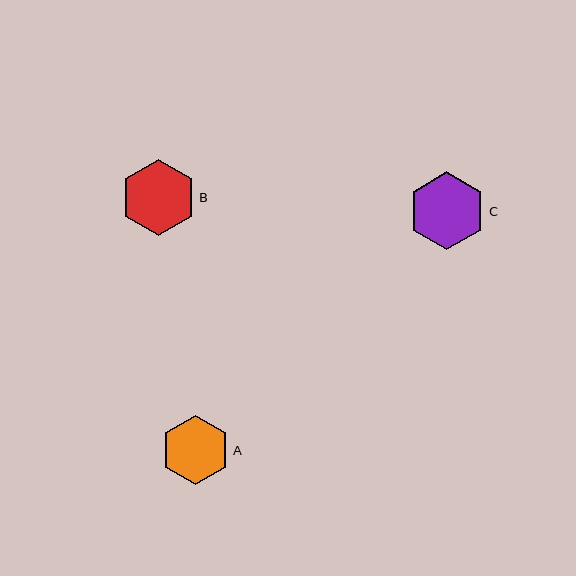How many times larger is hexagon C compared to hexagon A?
Hexagon C is approximately 1.1 times the size of hexagon A.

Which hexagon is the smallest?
Hexagon A is the smallest with a size of approximately 69 pixels.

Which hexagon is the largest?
Hexagon C is the largest with a size of approximately 78 pixels.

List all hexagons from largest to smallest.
From largest to smallest: C, B, A.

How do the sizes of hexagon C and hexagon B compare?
Hexagon C and hexagon B are approximately the same size.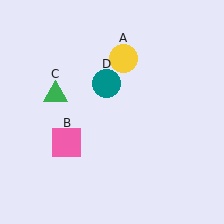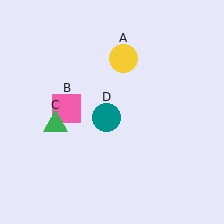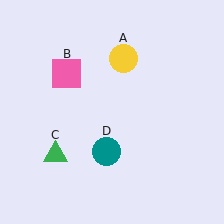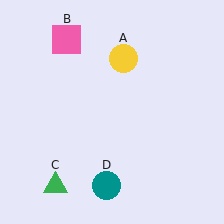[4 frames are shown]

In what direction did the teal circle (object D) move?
The teal circle (object D) moved down.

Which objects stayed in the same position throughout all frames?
Yellow circle (object A) remained stationary.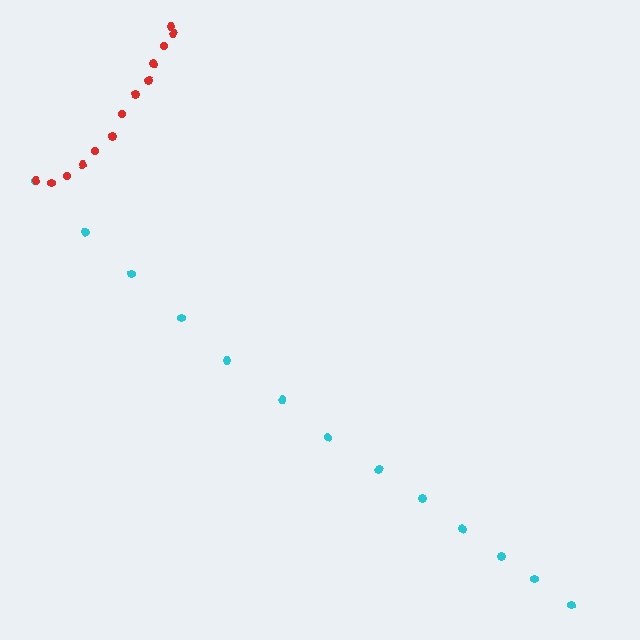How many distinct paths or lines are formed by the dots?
There are 2 distinct paths.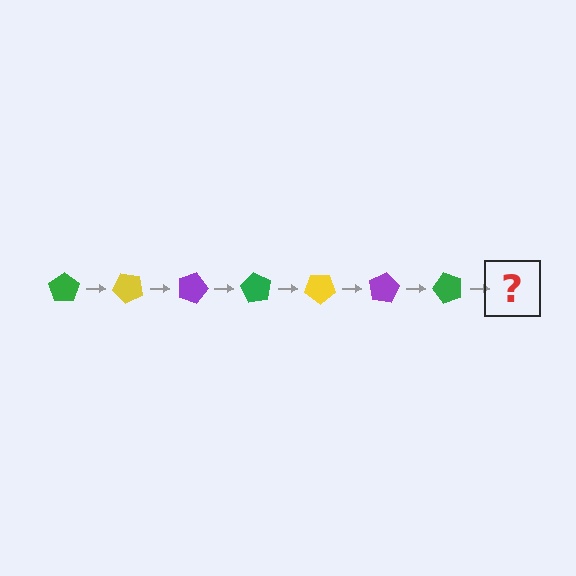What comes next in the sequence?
The next element should be a yellow pentagon, rotated 315 degrees from the start.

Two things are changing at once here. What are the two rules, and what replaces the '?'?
The two rules are that it rotates 45 degrees each step and the color cycles through green, yellow, and purple. The '?' should be a yellow pentagon, rotated 315 degrees from the start.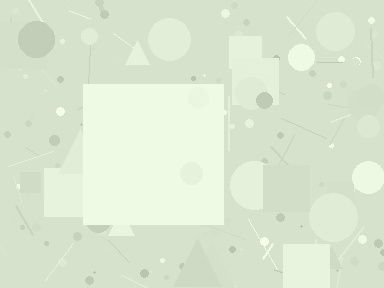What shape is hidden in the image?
A square is hidden in the image.